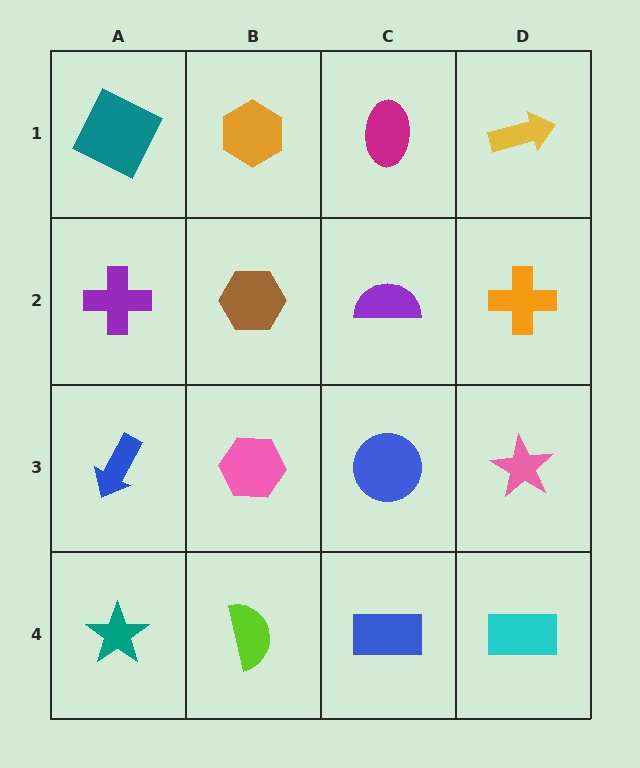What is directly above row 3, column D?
An orange cross.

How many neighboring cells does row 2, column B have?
4.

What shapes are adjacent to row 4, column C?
A blue circle (row 3, column C), a lime semicircle (row 4, column B), a cyan rectangle (row 4, column D).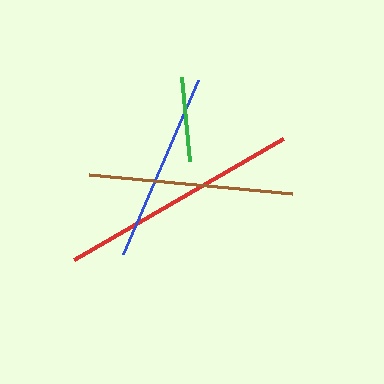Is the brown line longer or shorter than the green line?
The brown line is longer than the green line.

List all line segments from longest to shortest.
From longest to shortest: red, brown, blue, green.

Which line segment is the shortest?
The green line is the shortest at approximately 85 pixels.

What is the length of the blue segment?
The blue segment is approximately 189 pixels long.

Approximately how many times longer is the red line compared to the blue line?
The red line is approximately 1.3 times the length of the blue line.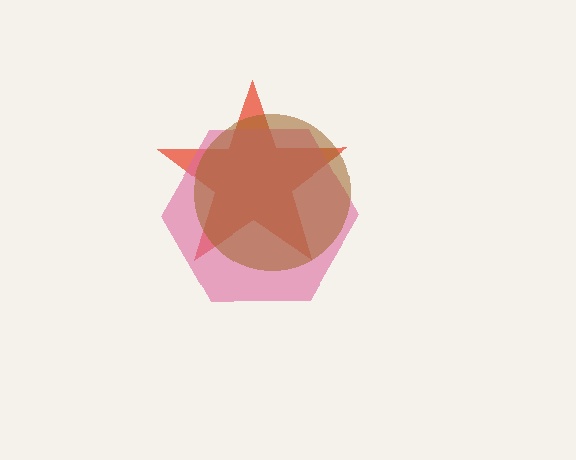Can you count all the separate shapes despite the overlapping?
Yes, there are 3 separate shapes.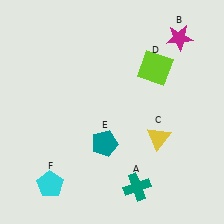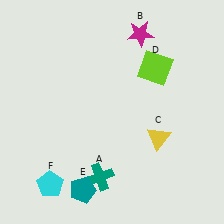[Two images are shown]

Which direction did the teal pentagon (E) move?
The teal pentagon (E) moved down.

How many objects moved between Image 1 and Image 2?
3 objects moved between the two images.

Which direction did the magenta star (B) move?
The magenta star (B) moved left.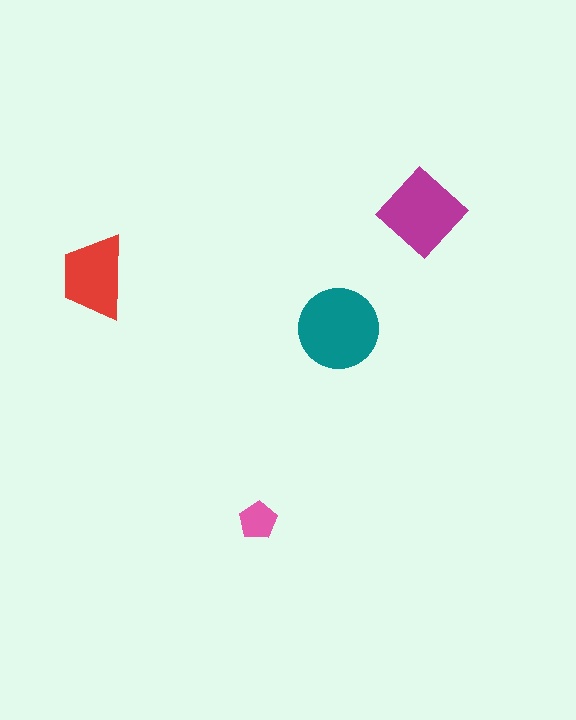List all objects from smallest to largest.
The pink pentagon, the red trapezoid, the magenta diamond, the teal circle.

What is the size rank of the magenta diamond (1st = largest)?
2nd.